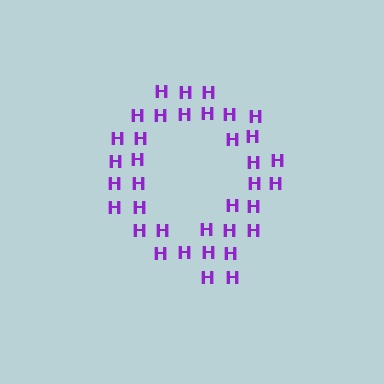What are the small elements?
The small elements are letter H's.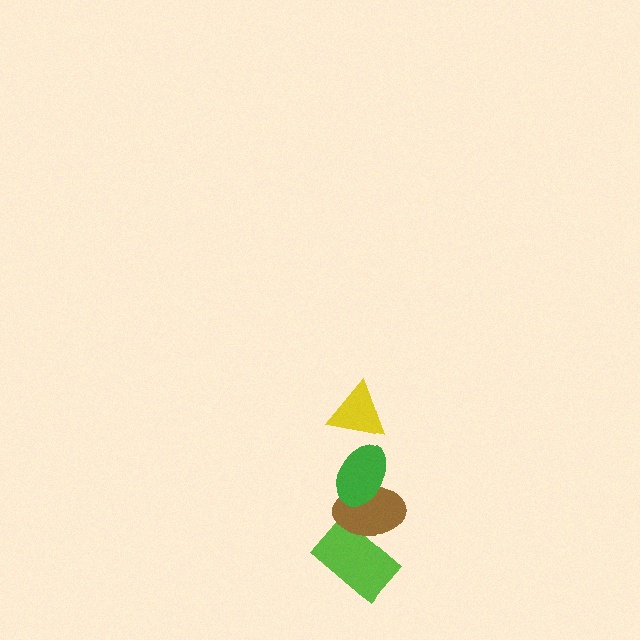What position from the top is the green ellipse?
The green ellipse is 2nd from the top.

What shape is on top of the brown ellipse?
The green ellipse is on top of the brown ellipse.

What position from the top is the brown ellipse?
The brown ellipse is 3rd from the top.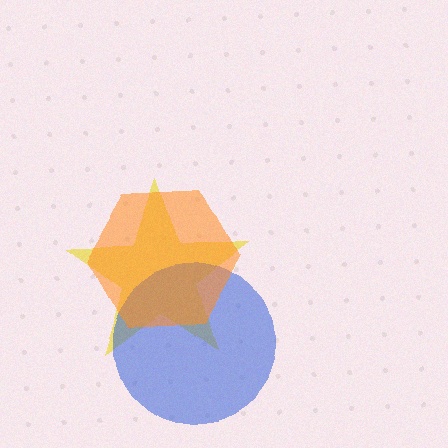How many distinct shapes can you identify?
There are 3 distinct shapes: a yellow star, a blue circle, an orange hexagon.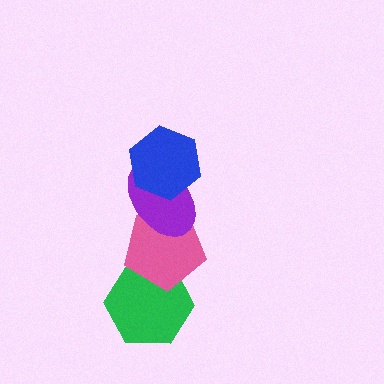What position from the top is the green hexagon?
The green hexagon is 4th from the top.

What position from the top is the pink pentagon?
The pink pentagon is 3rd from the top.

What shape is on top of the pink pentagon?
The purple ellipse is on top of the pink pentagon.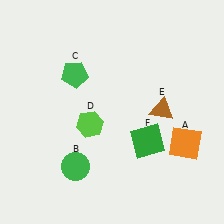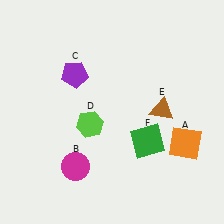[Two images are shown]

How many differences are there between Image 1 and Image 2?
There are 2 differences between the two images.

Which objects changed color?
B changed from green to magenta. C changed from green to purple.